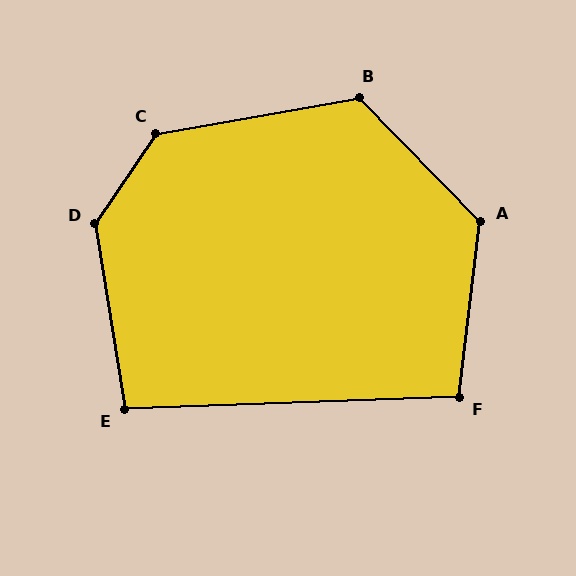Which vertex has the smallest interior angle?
E, at approximately 97 degrees.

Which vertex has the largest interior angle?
D, at approximately 137 degrees.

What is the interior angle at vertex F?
Approximately 99 degrees (obtuse).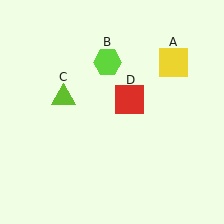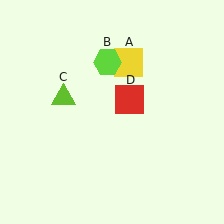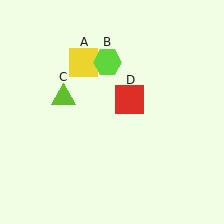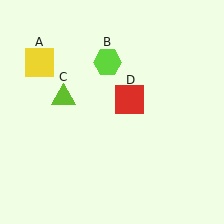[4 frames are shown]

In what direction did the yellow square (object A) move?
The yellow square (object A) moved left.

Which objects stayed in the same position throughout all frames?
Lime hexagon (object B) and lime triangle (object C) and red square (object D) remained stationary.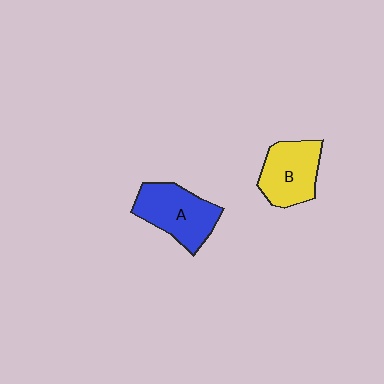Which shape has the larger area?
Shape A (blue).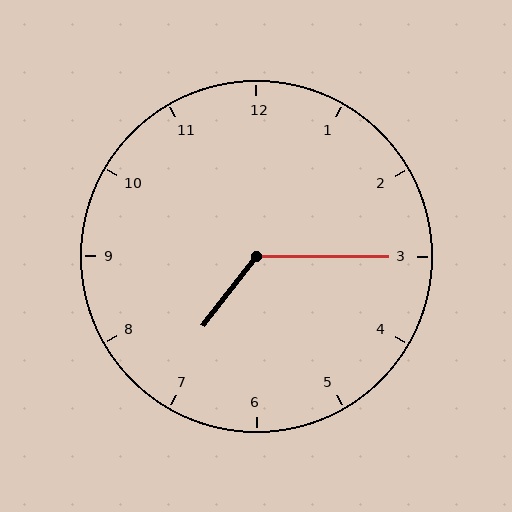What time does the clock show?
7:15.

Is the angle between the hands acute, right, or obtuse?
It is obtuse.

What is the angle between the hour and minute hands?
Approximately 128 degrees.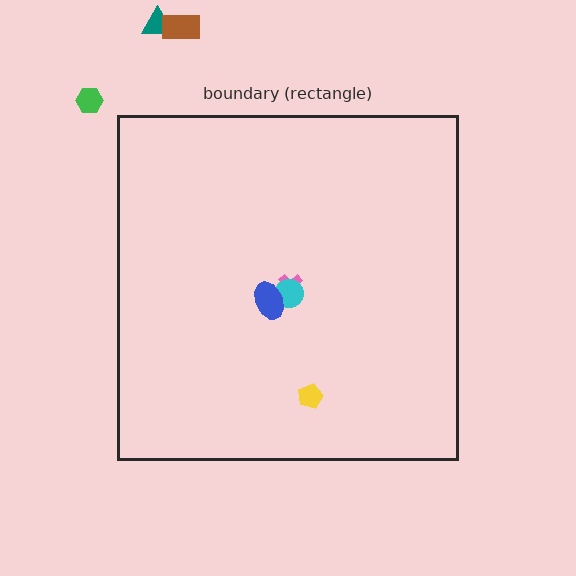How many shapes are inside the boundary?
4 inside, 3 outside.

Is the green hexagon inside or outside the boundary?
Outside.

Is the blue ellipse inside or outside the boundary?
Inside.